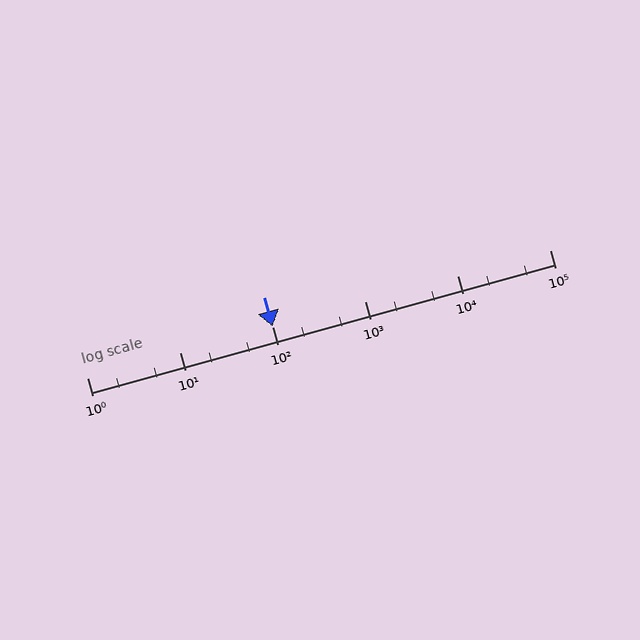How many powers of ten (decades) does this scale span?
The scale spans 5 decades, from 1 to 100000.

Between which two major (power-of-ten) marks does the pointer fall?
The pointer is between 100 and 1000.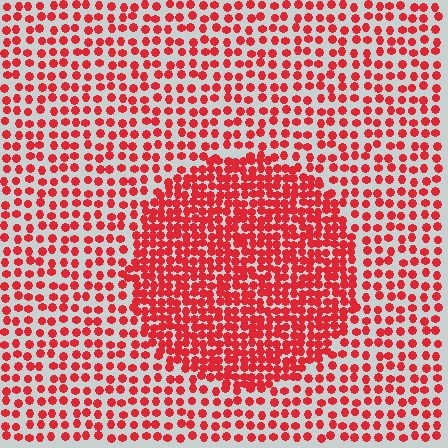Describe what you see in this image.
The image contains small red elements arranged at two different densities. A circle-shaped region is visible where the elements are more densely packed than the surrounding area.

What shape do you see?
I see a circle.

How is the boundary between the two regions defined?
The boundary is defined by a change in element density (approximately 2.0x ratio). All elements are the same color, size, and shape.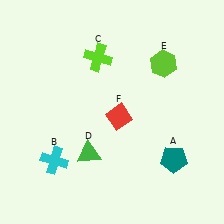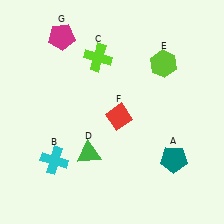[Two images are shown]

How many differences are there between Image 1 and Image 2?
There is 1 difference between the two images.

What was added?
A magenta pentagon (G) was added in Image 2.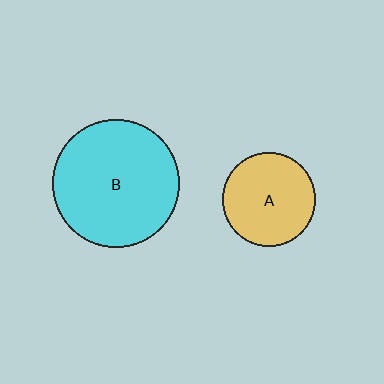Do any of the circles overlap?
No, none of the circles overlap.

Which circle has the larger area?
Circle B (cyan).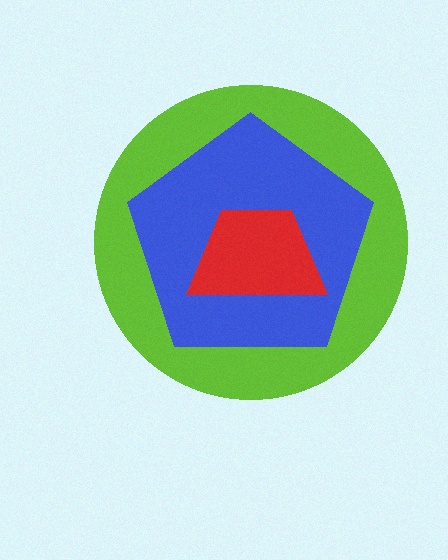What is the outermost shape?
The lime circle.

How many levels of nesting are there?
3.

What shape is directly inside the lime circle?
The blue pentagon.